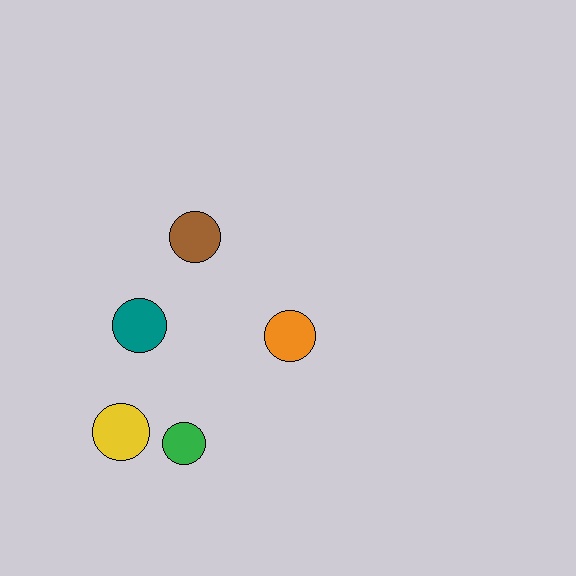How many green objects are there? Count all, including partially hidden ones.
There is 1 green object.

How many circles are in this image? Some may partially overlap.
There are 5 circles.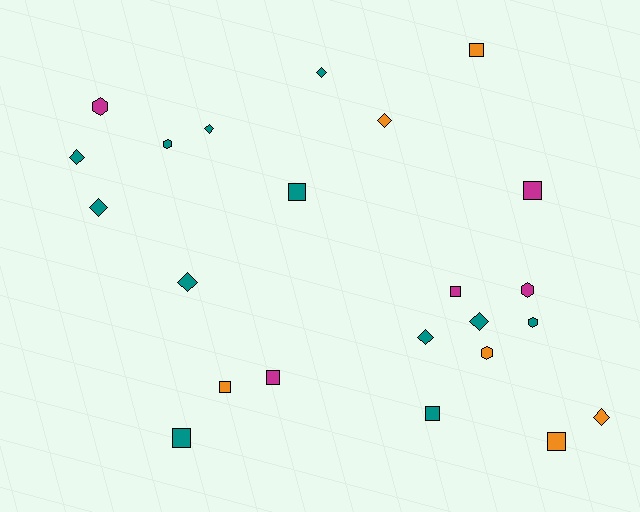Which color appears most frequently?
Teal, with 12 objects.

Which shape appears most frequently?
Diamond, with 9 objects.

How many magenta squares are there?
There are 3 magenta squares.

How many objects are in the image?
There are 23 objects.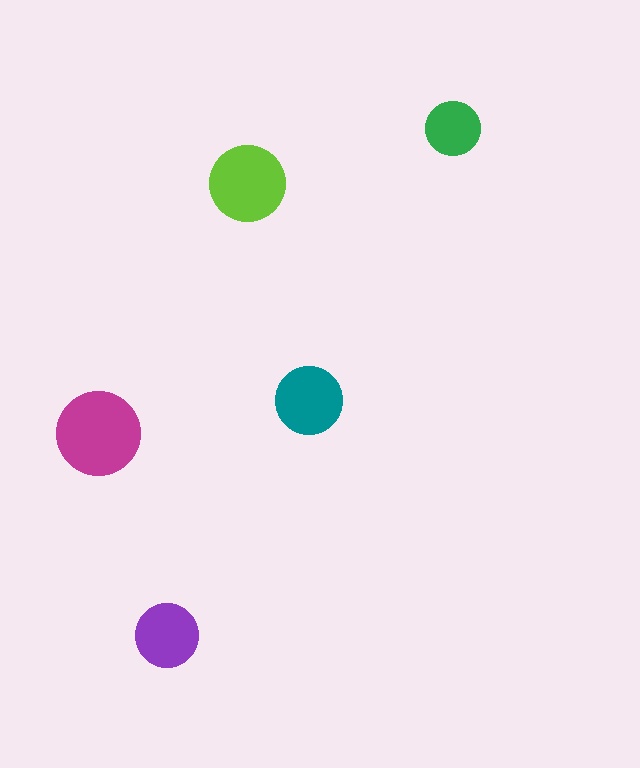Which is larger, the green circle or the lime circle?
The lime one.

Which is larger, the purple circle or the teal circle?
The teal one.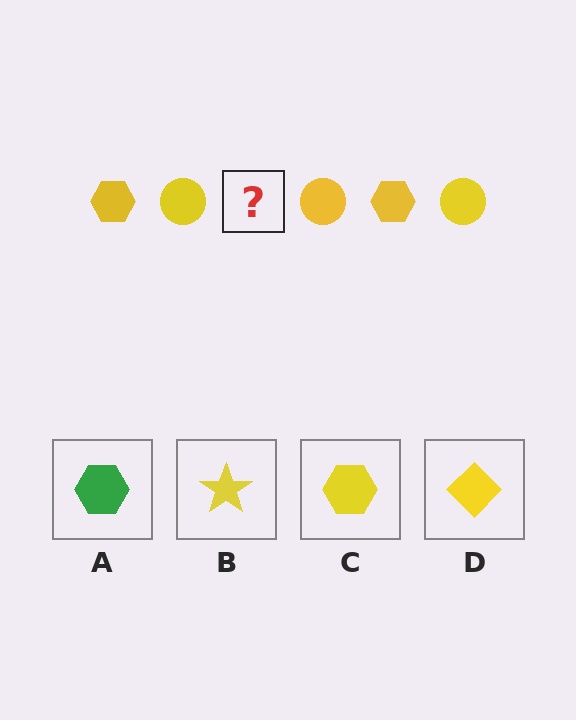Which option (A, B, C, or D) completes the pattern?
C.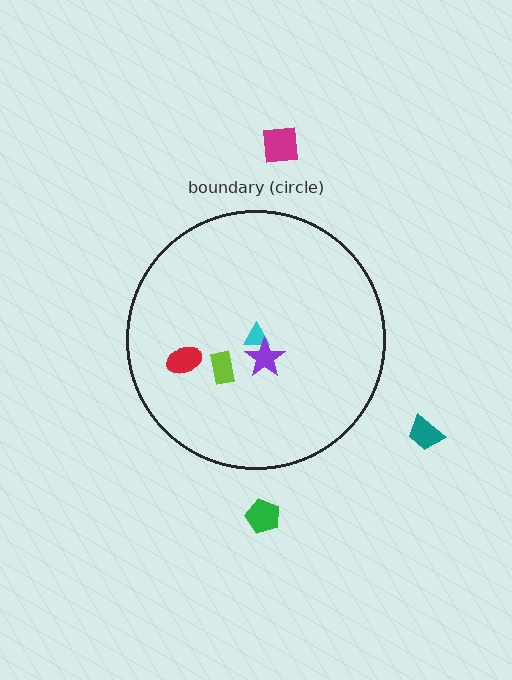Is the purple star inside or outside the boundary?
Inside.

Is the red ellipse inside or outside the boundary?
Inside.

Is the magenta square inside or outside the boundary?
Outside.